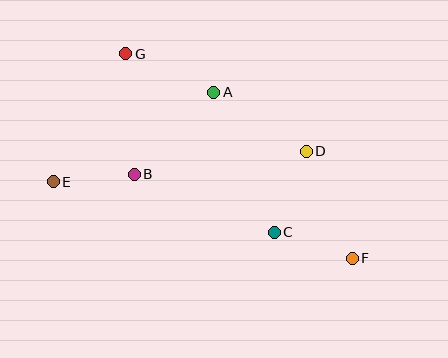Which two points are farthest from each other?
Points E and F are farthest from each other.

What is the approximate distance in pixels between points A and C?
The distance between A and C is approximately 153 pixels.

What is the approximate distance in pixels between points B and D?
The distance between B and D is approximately 173 pixels.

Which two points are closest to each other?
Points B and E are closest to each other.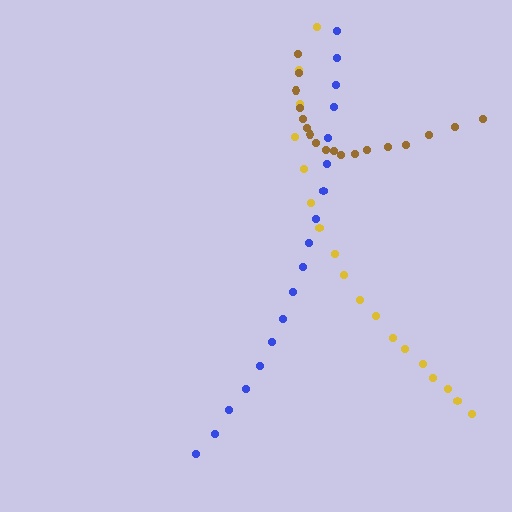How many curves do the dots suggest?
There are 3 distinct paths.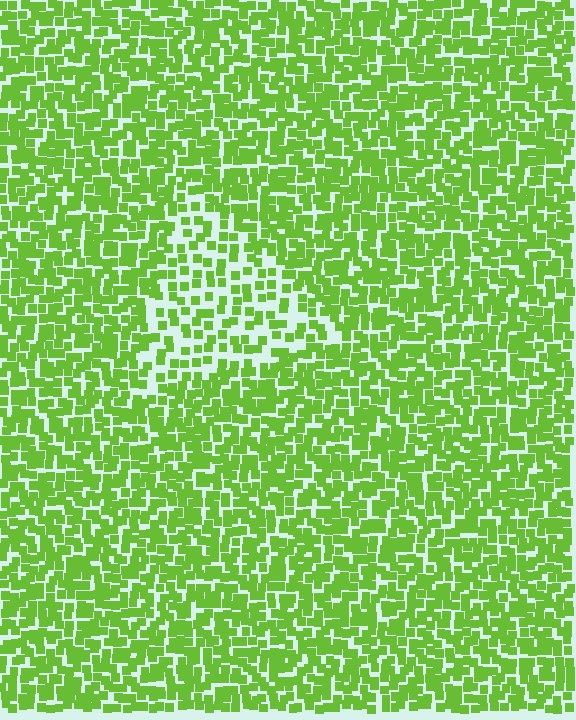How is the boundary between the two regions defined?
The boundary is defined by a change in element density (approximately 1.9x ratio). All elements are the same color, size, and shape.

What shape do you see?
I see a triangle.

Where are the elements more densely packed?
The elements are more densely packed outside the triangle boundary.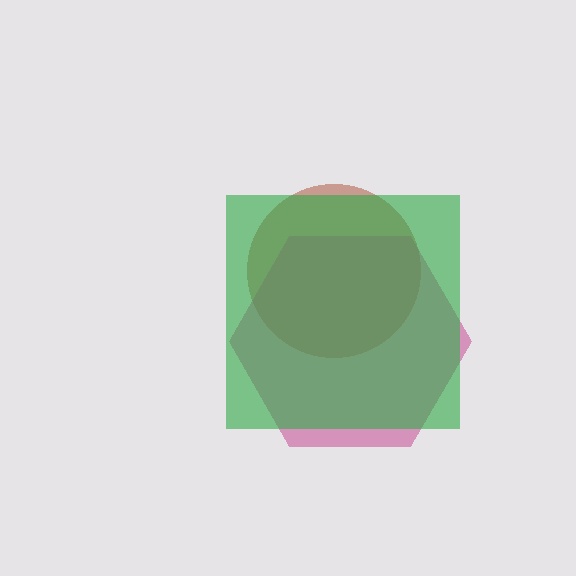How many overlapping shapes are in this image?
There are 3 overlapping shapes in the image.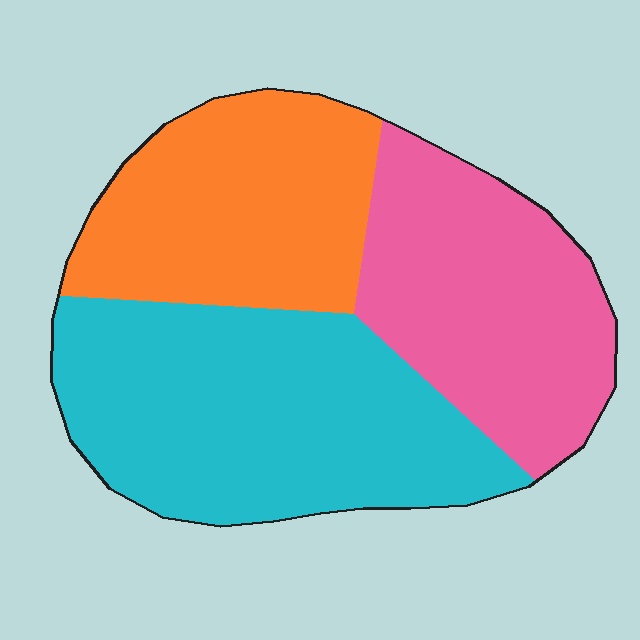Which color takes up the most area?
Cyan, at roughly 40%.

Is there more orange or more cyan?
Cyan.